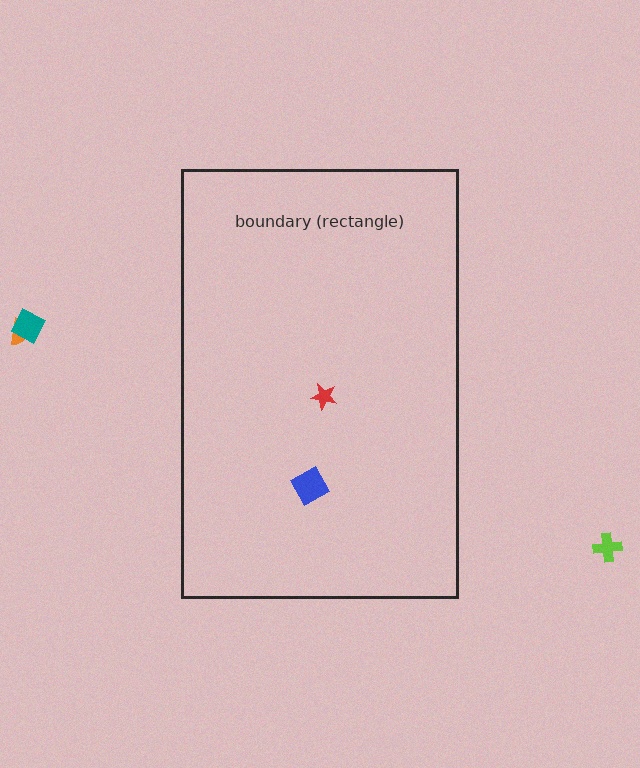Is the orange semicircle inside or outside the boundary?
Outside.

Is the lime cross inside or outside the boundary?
Outside.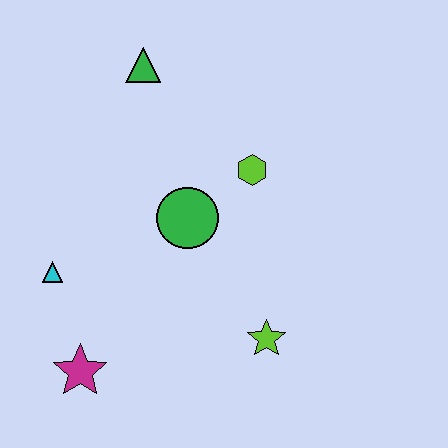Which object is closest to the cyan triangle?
The magenta star is closest to the cyan triangle.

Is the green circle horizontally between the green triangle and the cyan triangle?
No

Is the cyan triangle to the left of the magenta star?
Yes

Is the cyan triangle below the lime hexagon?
Yes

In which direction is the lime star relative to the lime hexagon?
The lime star is below the lime hexagon.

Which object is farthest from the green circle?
The magenta star is farthest from the green circle.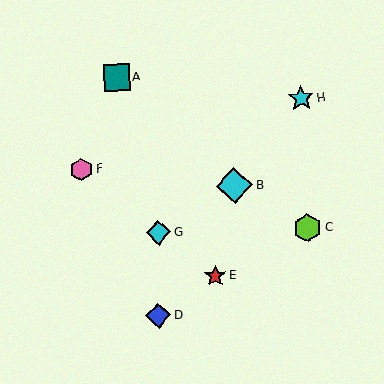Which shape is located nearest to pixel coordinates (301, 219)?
The lime hexagon (labeled C) at (307, 228) is nearest to that location.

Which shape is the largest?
The cyan diamond (labeled B) is the largest.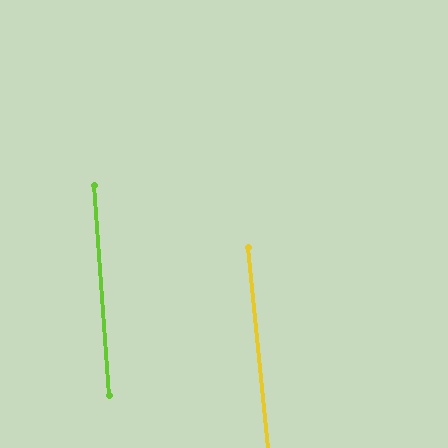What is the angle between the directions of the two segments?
Approximately 2 degrees.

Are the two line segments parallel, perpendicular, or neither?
Parallel — their directions differ by only 1.5°.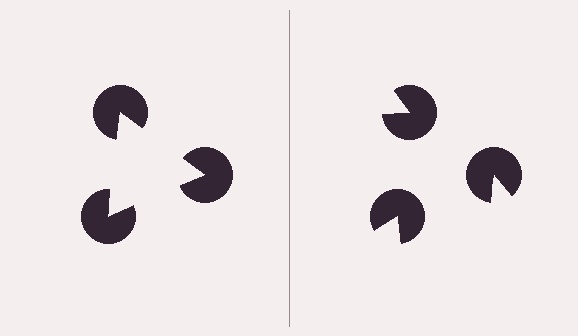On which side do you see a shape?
An illusory triangle appears on the left side. On the right side the wedge cuts are rotated, so no coherent shape forms.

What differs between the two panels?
The pac-man discs are positioned identically on both sides; only the wedge orientations differ. On the left they align to a triangle; on the right they are misaligned.